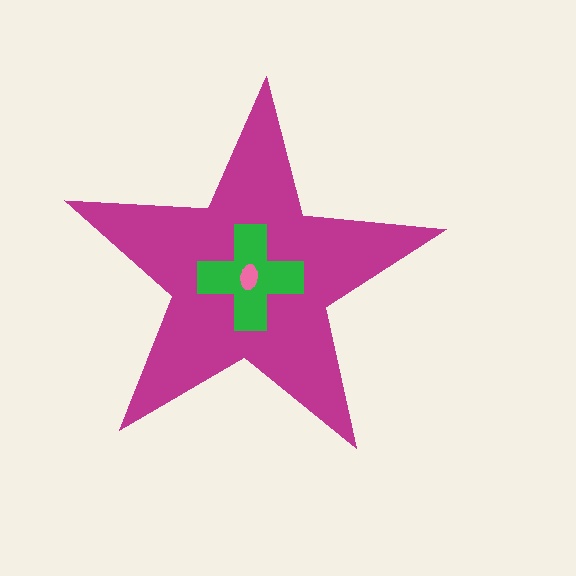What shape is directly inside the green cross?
The pink ellipse.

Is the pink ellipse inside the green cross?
Yes.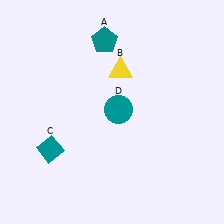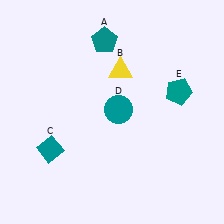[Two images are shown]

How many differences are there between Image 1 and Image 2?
There is 1 difference between the two images.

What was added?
A teal pentagon (E) was added in Image 2.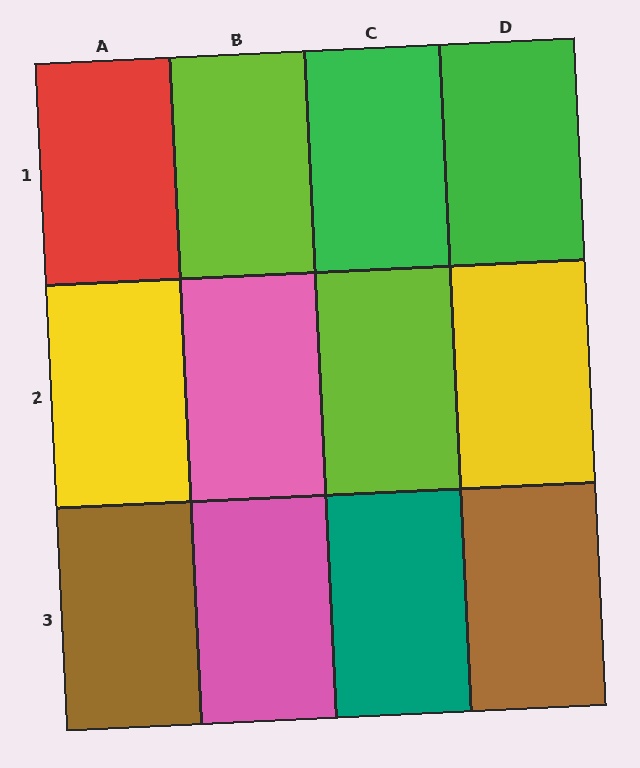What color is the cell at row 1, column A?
Red.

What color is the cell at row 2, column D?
Yellow.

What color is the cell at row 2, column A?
Yellow.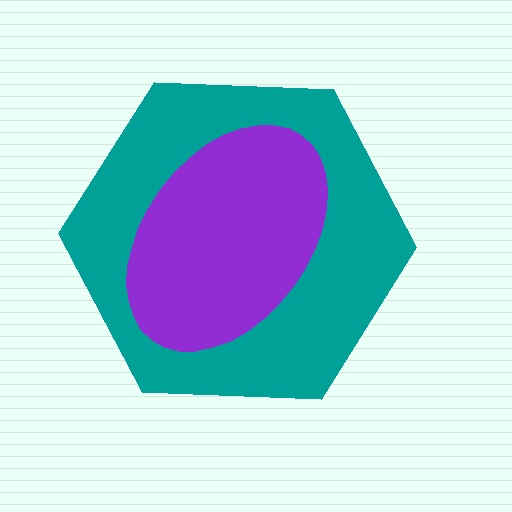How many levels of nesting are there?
2.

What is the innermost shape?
The purple ellipse.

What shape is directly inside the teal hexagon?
The purple ellipse.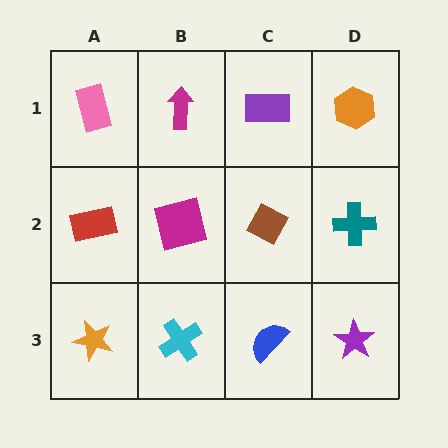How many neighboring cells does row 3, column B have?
3.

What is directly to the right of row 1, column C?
An orange hexagon.